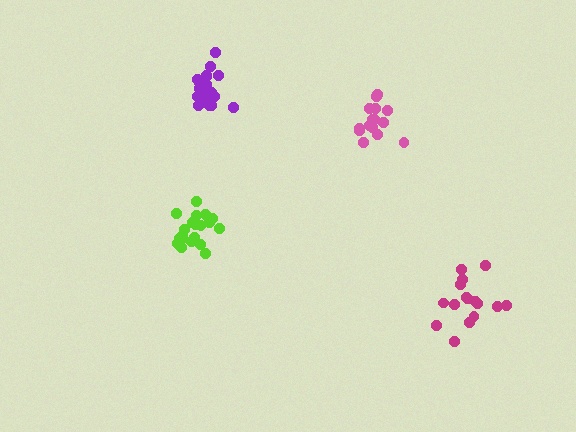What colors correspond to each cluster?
The clusters are colored: magenta, purple, lime, pink.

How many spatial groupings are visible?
There are 4 spatial groupings.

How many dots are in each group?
Group 1: 16 dots, Group 2: 20 dots, Group 3: 20 dots, Group 4: 15 dots (71 total).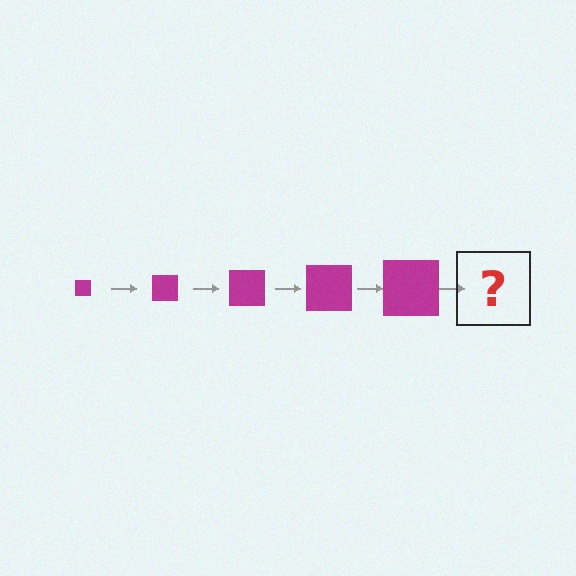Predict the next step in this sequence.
The next step is a magenta square, larger than the previous one.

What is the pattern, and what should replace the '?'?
The pattern is that the square gets progressively larger each step. The '?' should be a magenta square, larger than the previous one.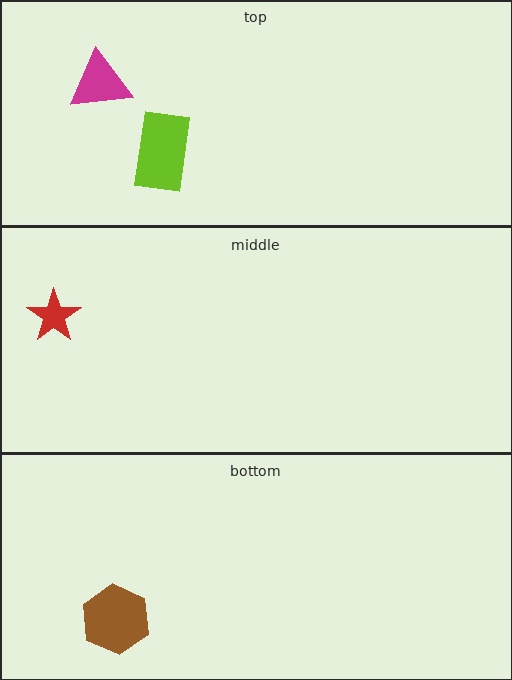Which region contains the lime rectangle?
The top region.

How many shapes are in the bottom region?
1.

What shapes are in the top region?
The magenta triangle, the lime rectangle.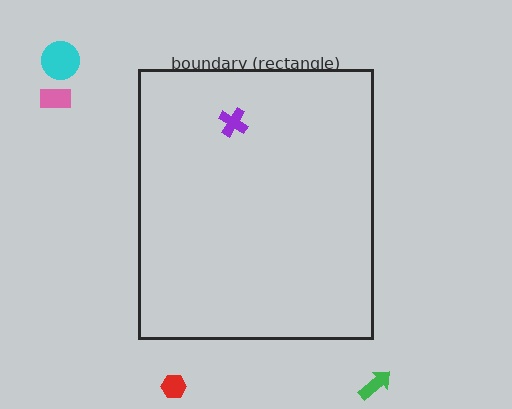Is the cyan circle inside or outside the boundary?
Outside.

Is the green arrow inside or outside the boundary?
Outside.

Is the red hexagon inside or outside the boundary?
Outside.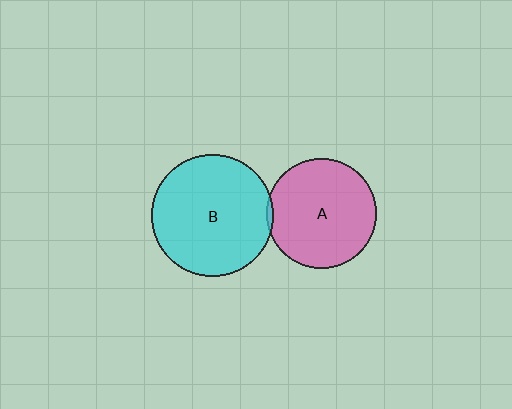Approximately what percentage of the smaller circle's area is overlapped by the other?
Approximately 5%.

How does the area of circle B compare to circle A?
Approximately 1.2 times.